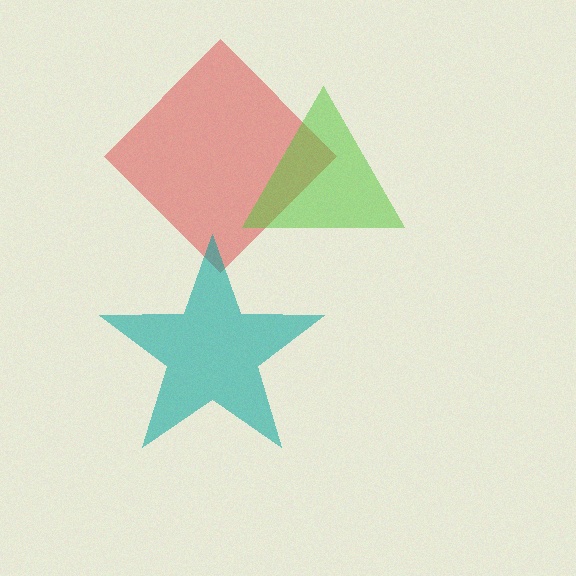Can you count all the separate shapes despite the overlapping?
Yes, there are 3 separate shapes.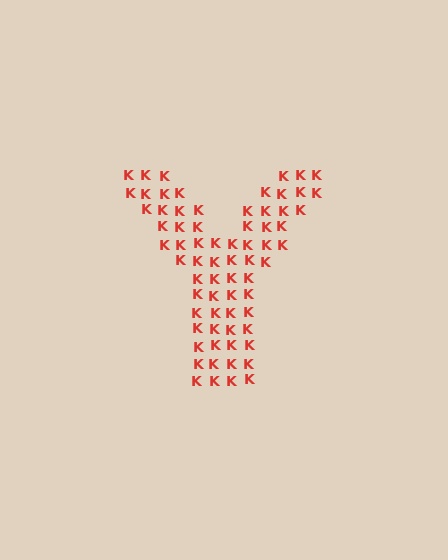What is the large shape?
The large shape is the letter Y.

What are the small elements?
The small elements are letter K's.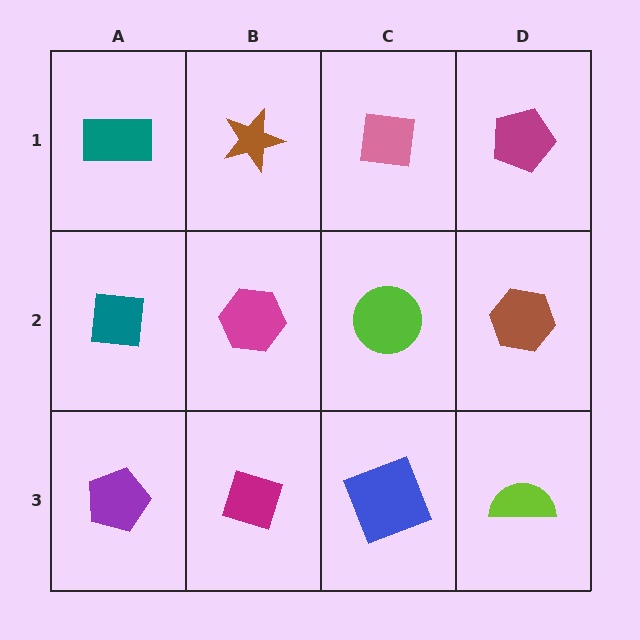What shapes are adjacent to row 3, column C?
A lime circle (row 2, column C), a magenta diamond (row 3, column B), a lime semicircle (row 3, column D).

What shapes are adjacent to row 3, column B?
A magenta hexagon (row 2, column B), a purple pentagon (row 3, column A), a blue square (row 3, column C).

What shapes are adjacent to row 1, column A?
A teal square (row 2, column A), a brown star (row 1, column B).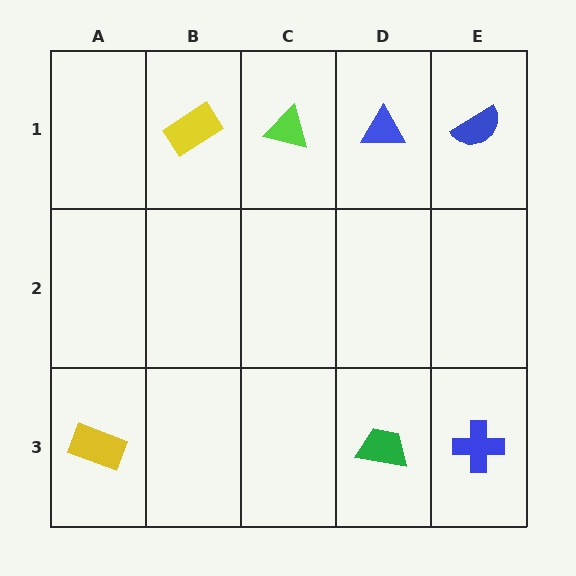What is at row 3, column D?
A green trapezoid.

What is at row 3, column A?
A yellow rectangle.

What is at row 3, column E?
A blue cross.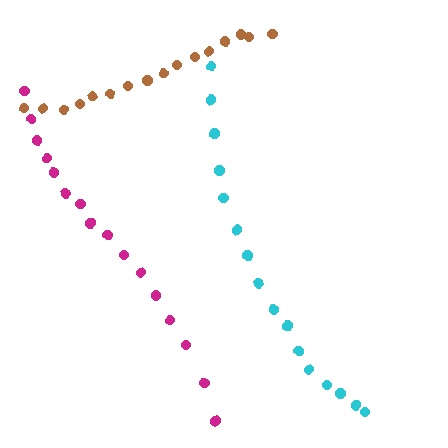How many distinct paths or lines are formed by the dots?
There are 3 distinct paths.